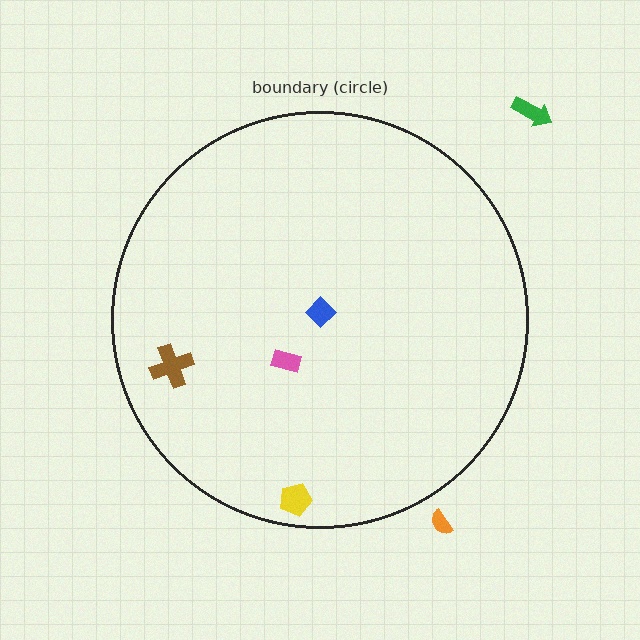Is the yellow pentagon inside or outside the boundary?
Inside.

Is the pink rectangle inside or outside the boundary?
Inside.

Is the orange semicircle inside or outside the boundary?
Outside.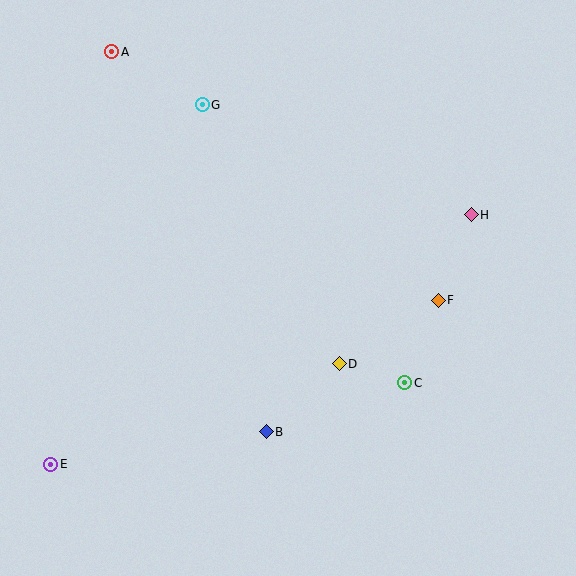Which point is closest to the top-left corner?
Point A is closest to the top-left corner.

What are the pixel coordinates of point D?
Point D is at (339, 364).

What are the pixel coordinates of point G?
Point G is at (202, 105).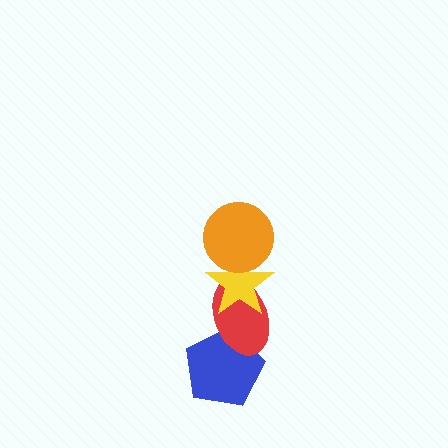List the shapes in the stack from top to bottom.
From top to bottom: the orange circle, the yellow star, the red ellipse, the blue pentagon.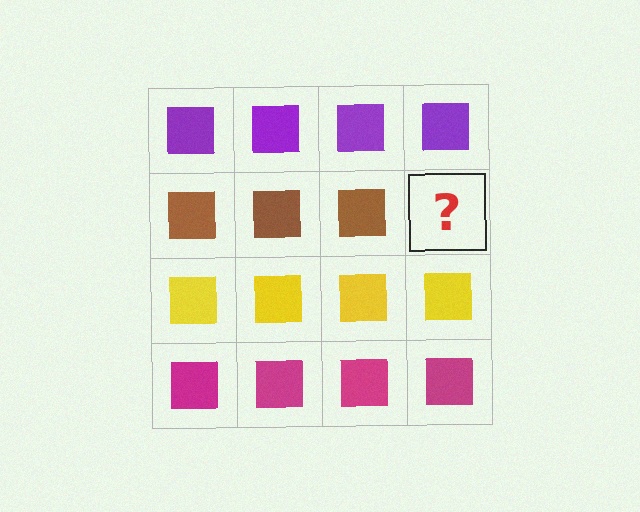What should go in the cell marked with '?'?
The missing cell should contain a brown square.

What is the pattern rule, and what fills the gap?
The rule is that each row has a consistent color. The gap should be filled with a brown square.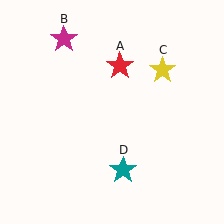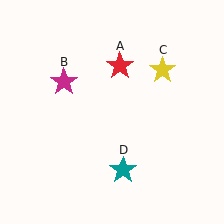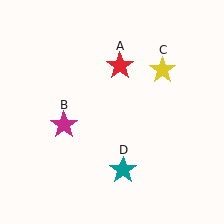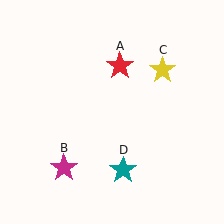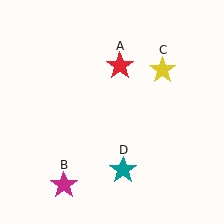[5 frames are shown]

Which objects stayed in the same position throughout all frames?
Red star (object A) and yellow star (object C) and teal star (object D) remained stationary.